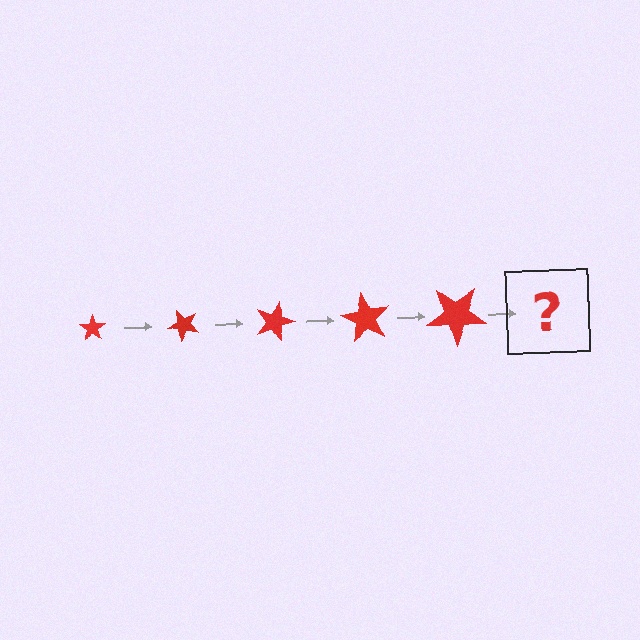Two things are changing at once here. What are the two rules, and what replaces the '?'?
The two rules are that the star grows larger each step and it rotates 45 degrees each step. The '?' should be a star, larger than the previous one and rotated 225 degrees from the start.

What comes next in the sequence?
The next element should be a star, larger than the previous one and rotated 225 degrees from the start.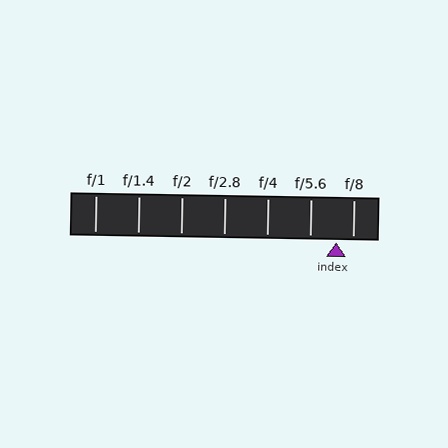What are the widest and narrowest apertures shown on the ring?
The widest aperture shown is f/1 and the narrowest is f/8.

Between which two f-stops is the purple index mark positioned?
The index mark is between f/5.6 and f/8.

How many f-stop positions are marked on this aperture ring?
There are 7 f-stop positions marked.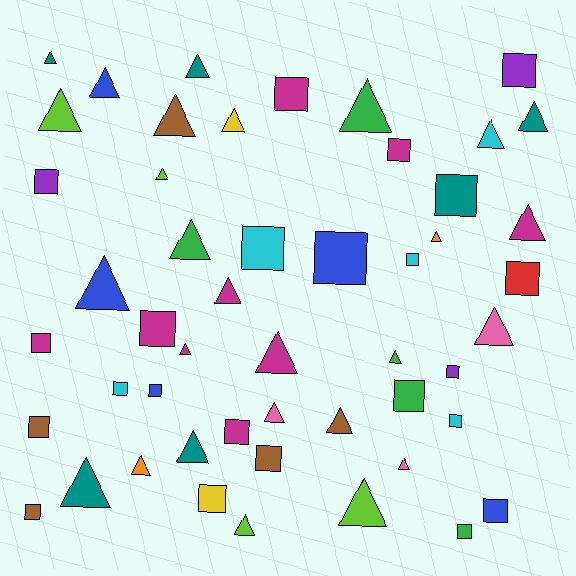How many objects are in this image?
There are 50 objects.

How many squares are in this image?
There are 23 squares.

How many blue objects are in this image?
There are 5 blue objects.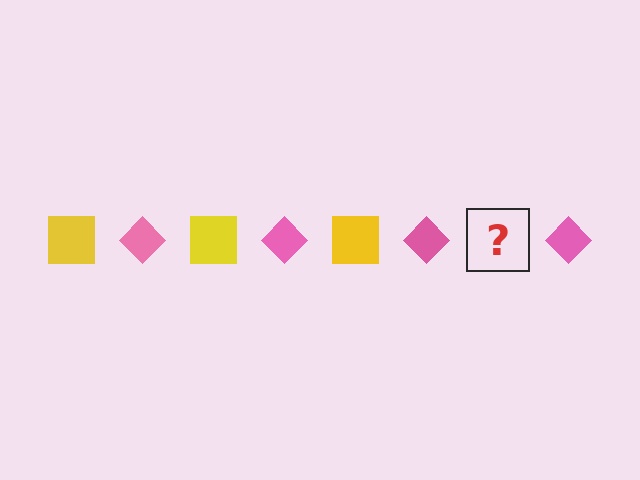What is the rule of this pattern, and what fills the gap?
The rule is that the pattern alternates between yellow square and pink diamond. The gap should be filled with a yellow square.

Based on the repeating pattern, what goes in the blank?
The blank should be a yellow square.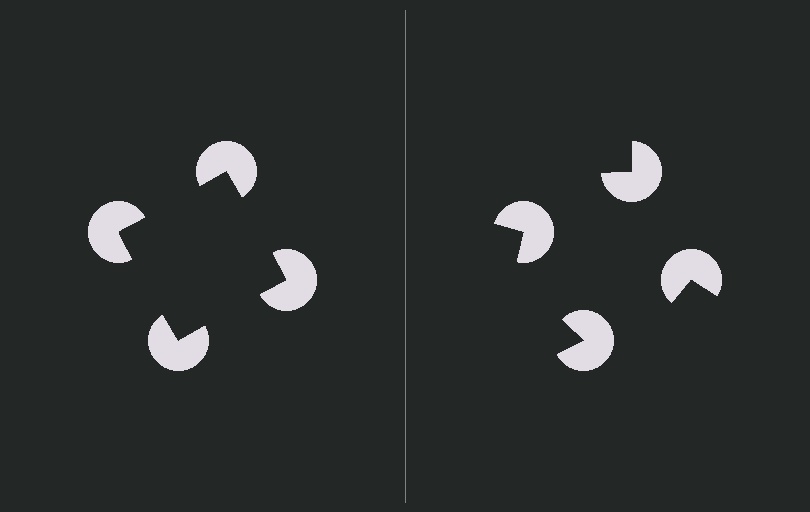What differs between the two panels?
The pac-man discs are positioned identically on both sides; only the wedge orientations differ. On the left they align to a square; on the right they are misaligned.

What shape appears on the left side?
An illusory square.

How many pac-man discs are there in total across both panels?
8 — 4 on each side.